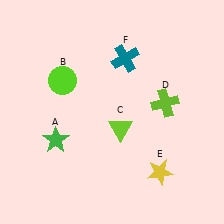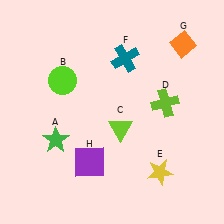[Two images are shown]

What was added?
An orange diamond (G), a purple square (H) were added in Image 2.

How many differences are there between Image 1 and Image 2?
There are 2 differences between the two images.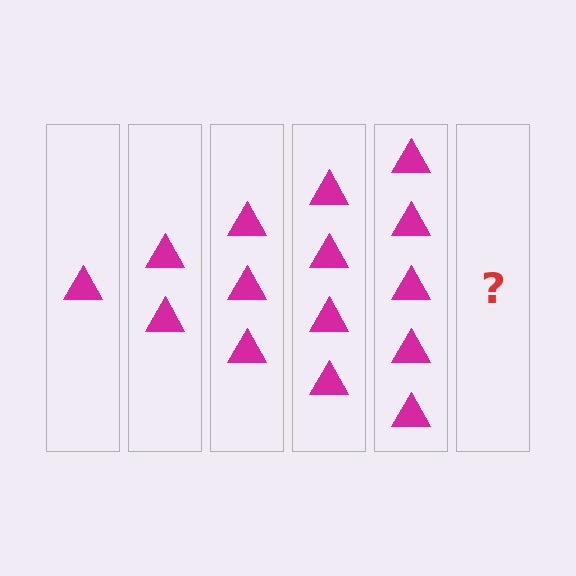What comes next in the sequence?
The next element should be 6 triangles.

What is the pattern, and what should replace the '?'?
The pattern is that each step adds one more triangle. The '?' should be 6 triangles.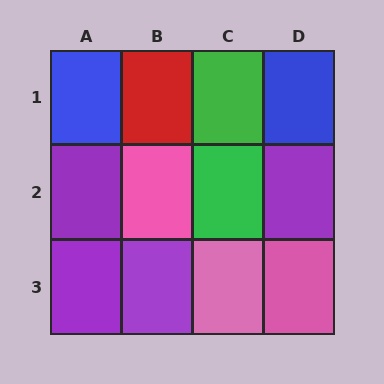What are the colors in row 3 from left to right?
Purple, purple, pink, pink.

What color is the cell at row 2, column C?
Green.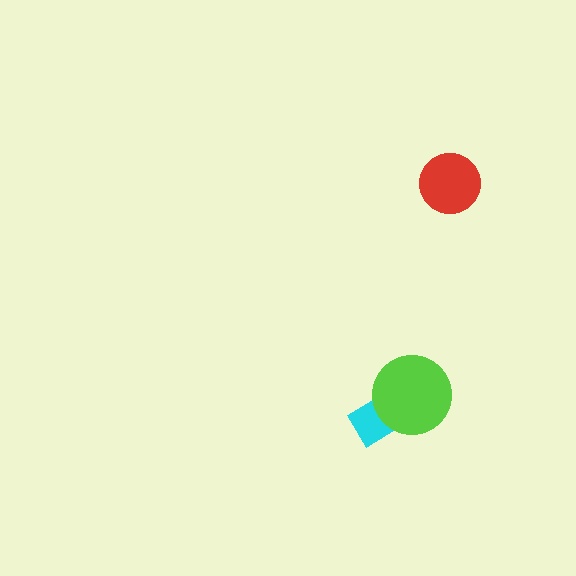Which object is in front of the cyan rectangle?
The lime circle is in front of the cyan rectangle.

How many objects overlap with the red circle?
0 objects overlap with the red circle.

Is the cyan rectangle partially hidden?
Yes, it is partially covered by another shape.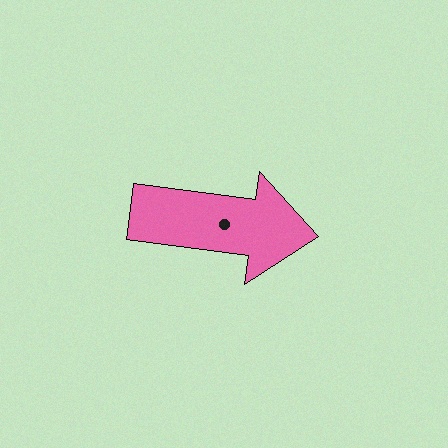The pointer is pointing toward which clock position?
Roughly 3 o'clock.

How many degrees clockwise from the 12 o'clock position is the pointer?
Approximately 98 degrees.